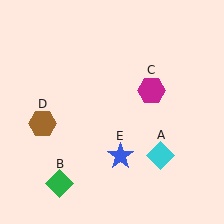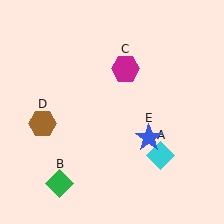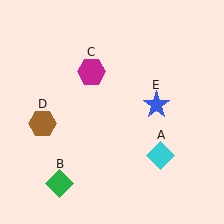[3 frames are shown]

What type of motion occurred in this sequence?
The magenta hexagon (object C), blue star (object E) rotated counterclockwise around the center of the scene.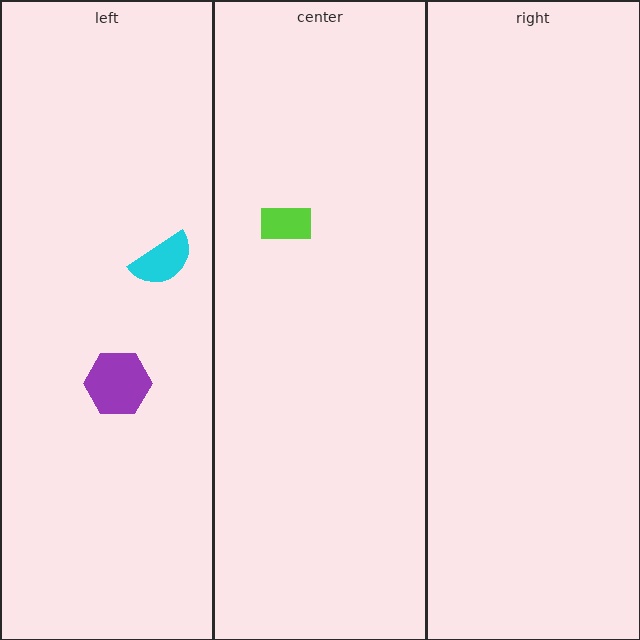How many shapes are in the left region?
2.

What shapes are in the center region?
The lime rectangle.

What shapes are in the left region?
The cyan semicircle, the purple hexagon.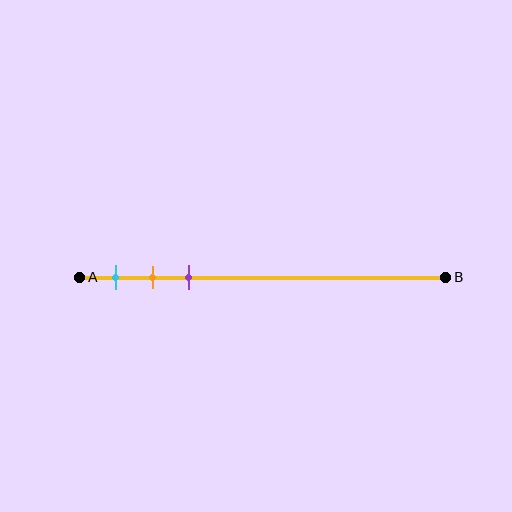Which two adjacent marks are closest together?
The orange and purple marks are the closest adjacent pair.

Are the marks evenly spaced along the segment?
Yes, the marks are approximately evenly spaced.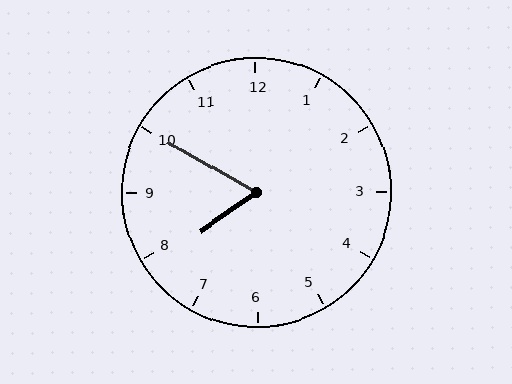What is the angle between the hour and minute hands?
Approximately 65 degrees.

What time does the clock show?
7:50.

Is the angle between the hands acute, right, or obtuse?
It is acute.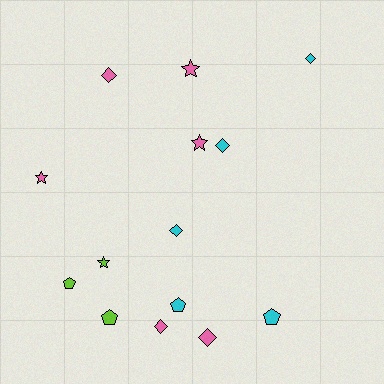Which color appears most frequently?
Pink, with 6 objects.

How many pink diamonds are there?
There are 3 pink diamonds.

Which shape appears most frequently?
Diamond, with 6 objects.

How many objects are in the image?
There are 14 objects.